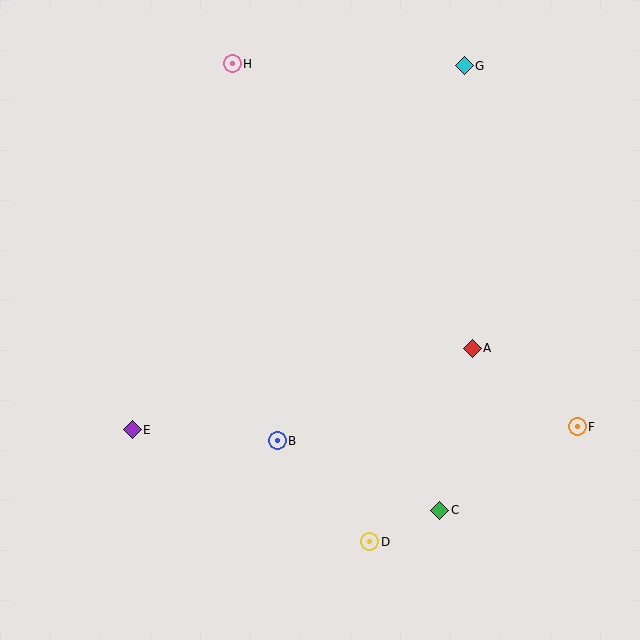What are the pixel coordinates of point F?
Point F is at (577, 427).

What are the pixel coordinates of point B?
Point B is at (277, 441).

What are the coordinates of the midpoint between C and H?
The midpoint between C and H is at (336, 287).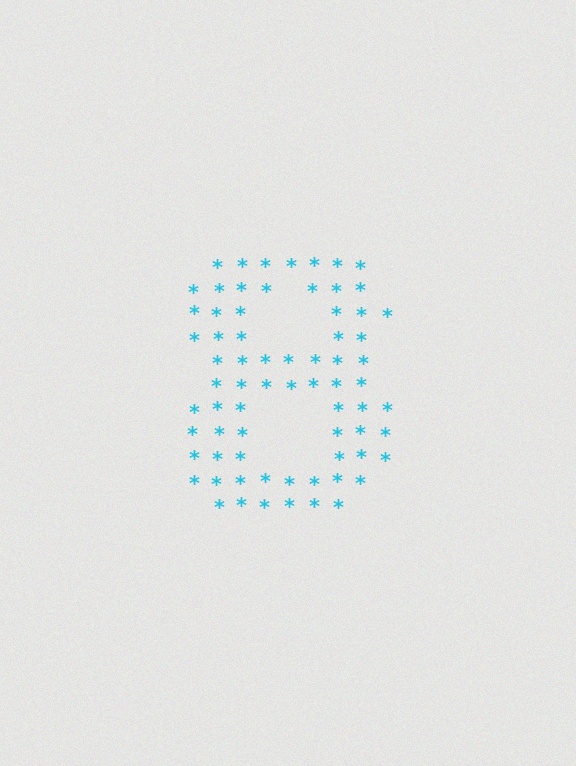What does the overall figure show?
The overall figure shows the digit 8.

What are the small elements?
The small elements are asterisks.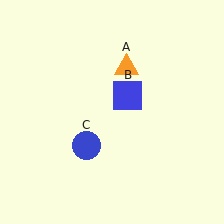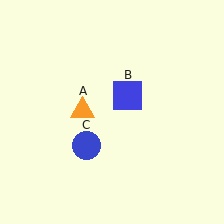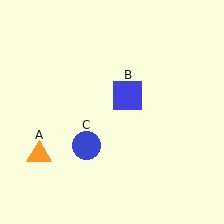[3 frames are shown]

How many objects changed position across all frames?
1 object changed position: orange triangle (object A).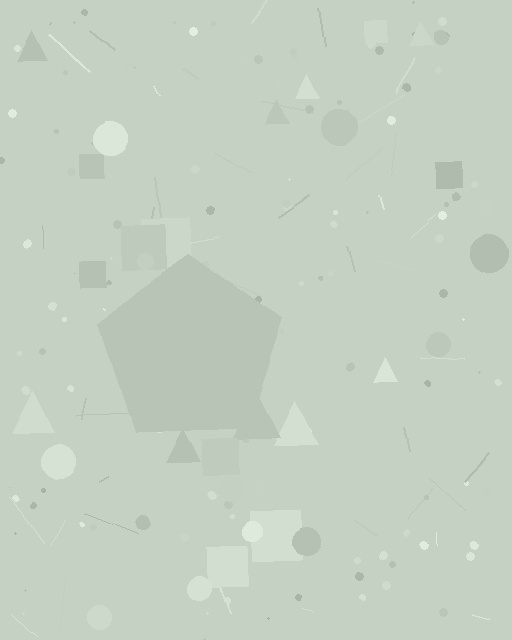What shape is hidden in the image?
A pentagon is hidden in the image.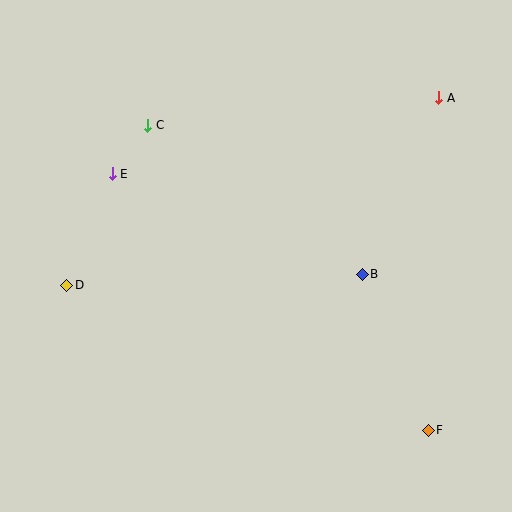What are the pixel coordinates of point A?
Point A is at (439, 98).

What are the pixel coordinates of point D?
Point D is at (67, 285).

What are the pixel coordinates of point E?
Point E is at (112, 174).